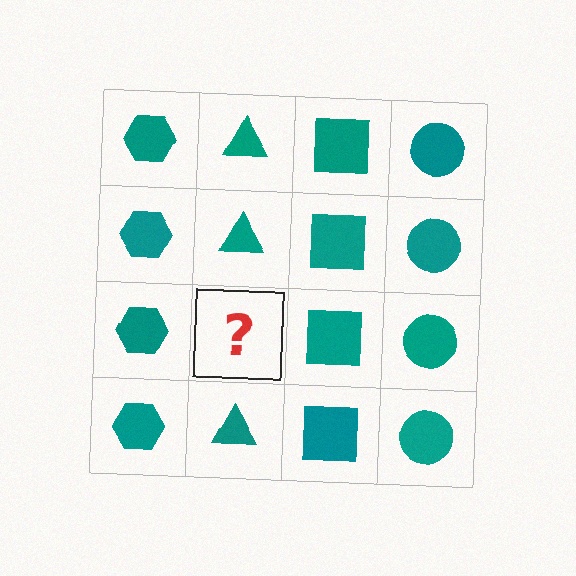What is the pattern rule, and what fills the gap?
The rule is that each column has a consistent shape. The gap should be filled with a teal triangle.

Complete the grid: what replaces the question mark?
The question mark should be replaced with a teal triangle.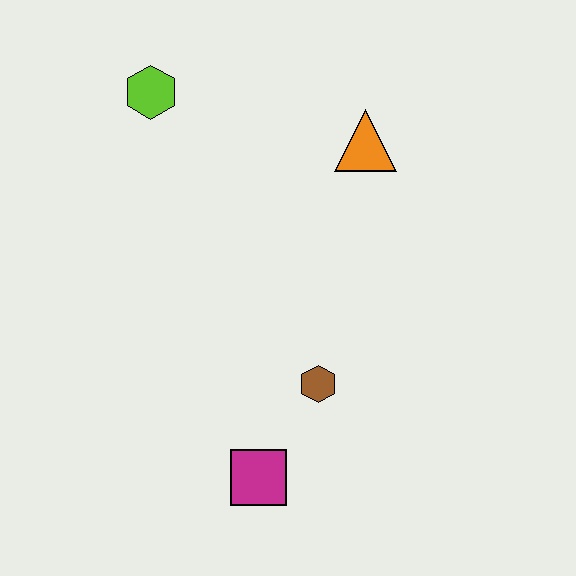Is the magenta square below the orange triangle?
Yes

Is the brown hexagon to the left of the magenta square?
No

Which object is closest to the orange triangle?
The lime hexagon is closest to the orange triangle.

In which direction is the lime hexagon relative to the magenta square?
The lime hexagon is above the magenta square.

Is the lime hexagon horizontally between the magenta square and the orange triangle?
No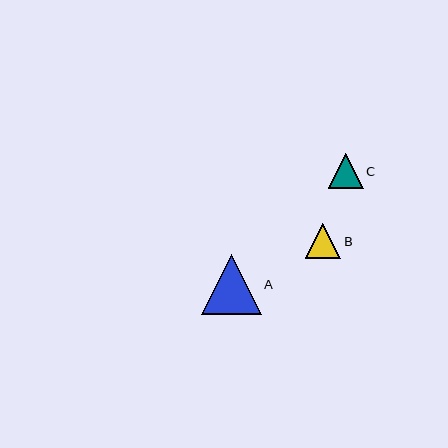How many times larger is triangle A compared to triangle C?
Triangle A is approximately 1.7 times the size of triangle C.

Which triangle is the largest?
Triangle A is the largest with a size of approximately 60 pixels.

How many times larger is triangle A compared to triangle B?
Triangle A is approximately 1.7 times the size of triangle B.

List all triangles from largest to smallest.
From largest to smallest: A, B, C.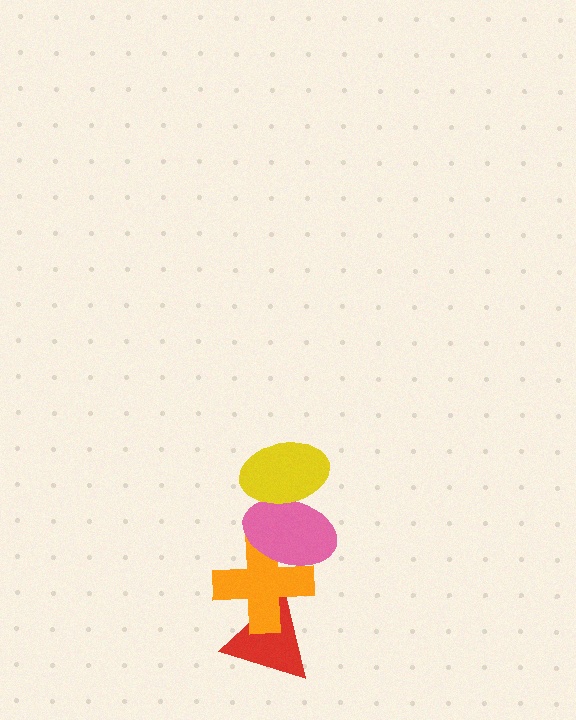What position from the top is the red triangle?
The red triangle is 4th from the top.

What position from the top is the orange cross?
The orange cross is 3rd from the top.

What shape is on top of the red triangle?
The orange cross is on top of the red triangle.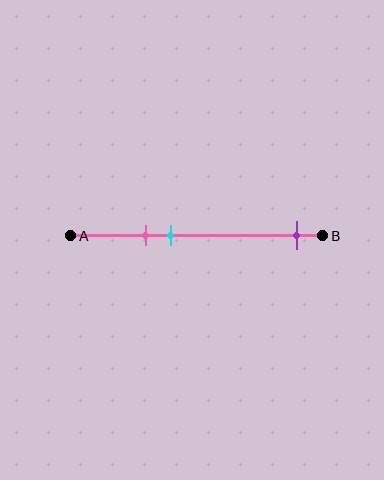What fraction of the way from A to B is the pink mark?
The pink mark is approximately 30% (0.3) of the way from A to B.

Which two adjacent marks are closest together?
The pink and cyan marks are the closest adjacent pair.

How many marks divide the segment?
There are 3 marks dividing the segment.